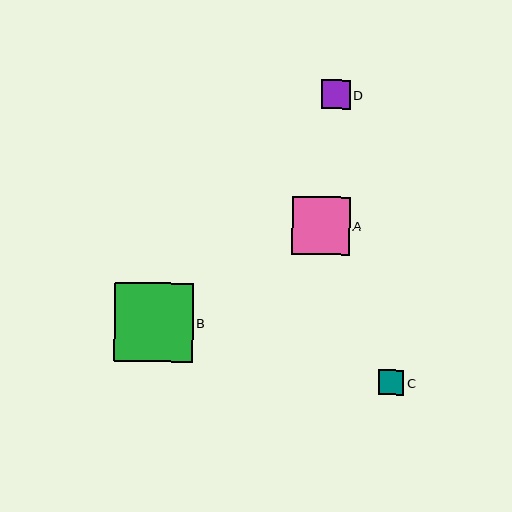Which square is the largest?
Square B is the largest with a size of approximately 79 pixels.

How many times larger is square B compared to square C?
Square B is approximately 3.1 times the size of square C.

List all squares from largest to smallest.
From largest to smallest: B, A, D, C.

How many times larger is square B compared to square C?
Square B is approximately 3.1 times the size of square C.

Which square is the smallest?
Square C is the smallest with a size of approximately 26 pixels.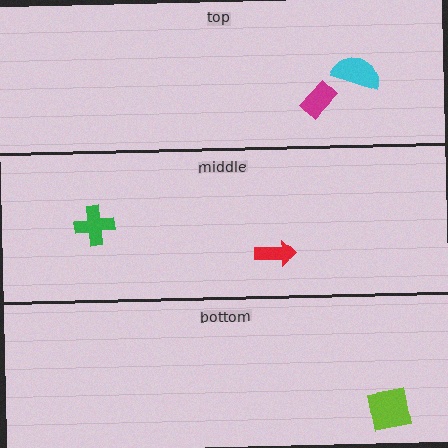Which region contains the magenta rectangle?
The top region.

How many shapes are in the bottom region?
1.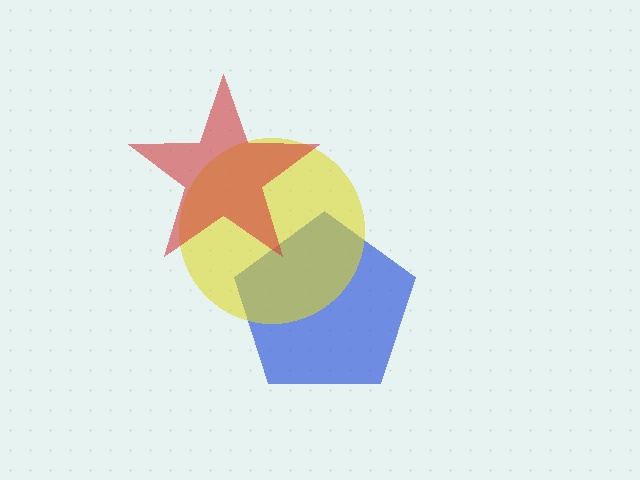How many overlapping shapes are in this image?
There are 3 overlapping shapes in the image.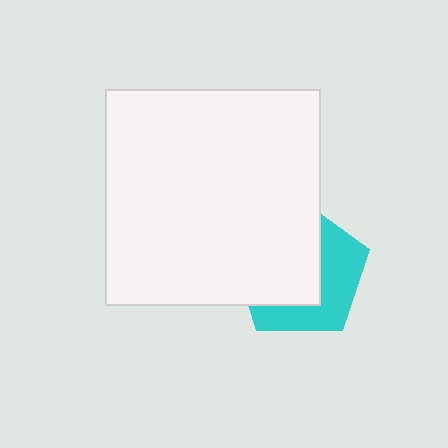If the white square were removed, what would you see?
You would see the complete cyan pentagon.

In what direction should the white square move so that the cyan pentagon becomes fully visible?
The white square should move left. That is the shortest direction to clear the overlap and leave the cyan pentagon fully visible.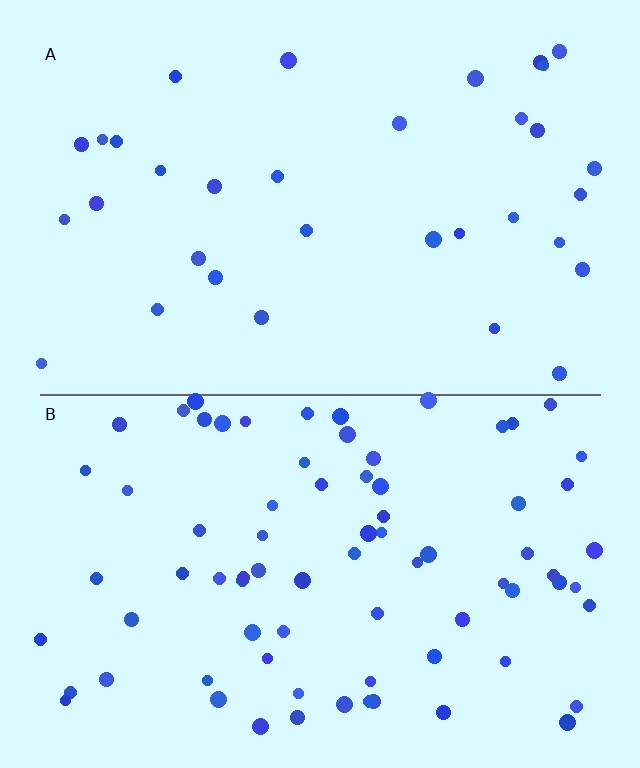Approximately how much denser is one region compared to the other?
Approximately 2.4× — region B over region A.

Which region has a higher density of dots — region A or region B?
B (the bottom).